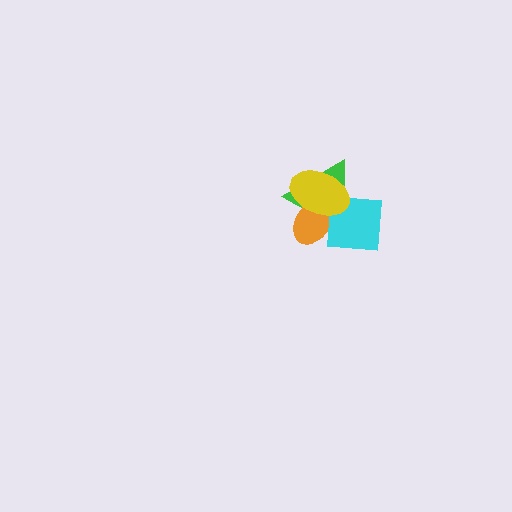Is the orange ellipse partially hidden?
Yes, it is partially covered by another shape.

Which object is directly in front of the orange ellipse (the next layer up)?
The cyan square is directly in front of the orange ellipse.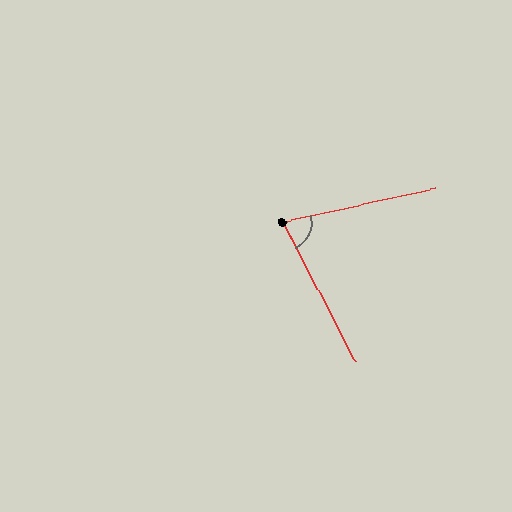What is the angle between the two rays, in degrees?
Approximately 75 degrees.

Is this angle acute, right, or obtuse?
It is acute.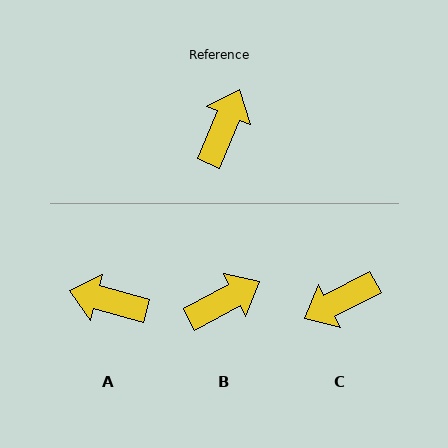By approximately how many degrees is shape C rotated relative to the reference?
Approximately 140 degrees counter-clockwise.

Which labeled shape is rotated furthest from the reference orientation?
C, about 140 degrees away.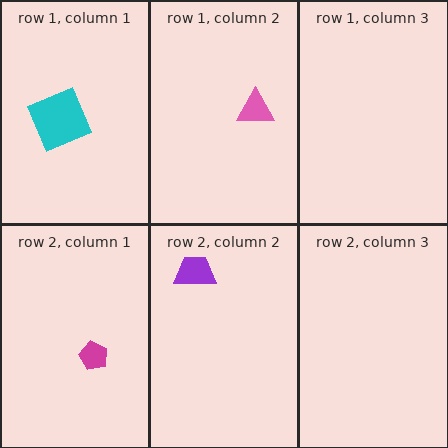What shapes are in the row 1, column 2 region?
The pink triangle.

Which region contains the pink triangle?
The row 1, column 2 region.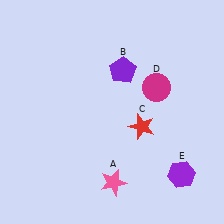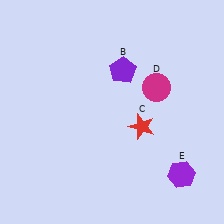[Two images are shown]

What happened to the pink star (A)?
The pink star (A) was removed in Image 2. It was in the bottom-right area of Image 1.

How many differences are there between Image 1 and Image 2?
There is 1 difference between the two images.